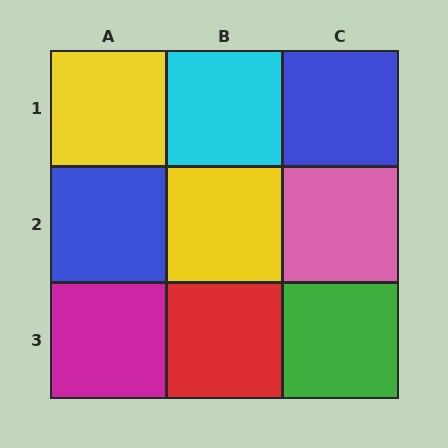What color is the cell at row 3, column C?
Green.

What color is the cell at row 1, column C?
Blue.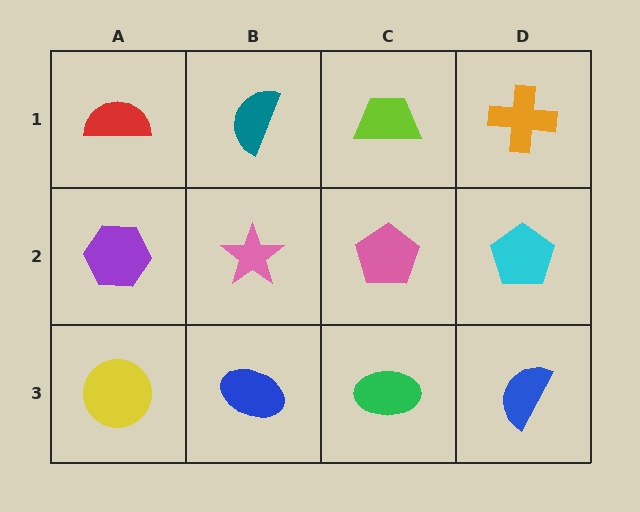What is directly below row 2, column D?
A blue semicircle.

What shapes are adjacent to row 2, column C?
A lime trapezoid (row 1, column C), a green ellipse (row 3, column C), a pink star (row 2, column B), a cyan pentagon (row 2, column D).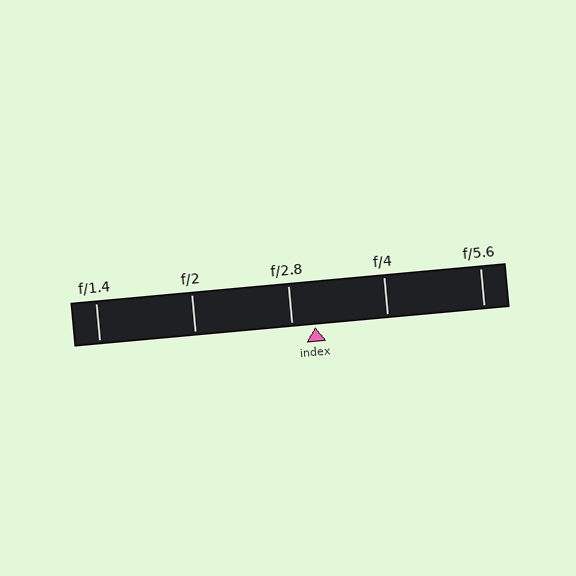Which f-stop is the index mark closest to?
The index mark is closest to f/2.8.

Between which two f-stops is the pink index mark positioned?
The index mark is between f/2.8 and f/4.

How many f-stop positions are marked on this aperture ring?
There are 5 f-stop positions marked.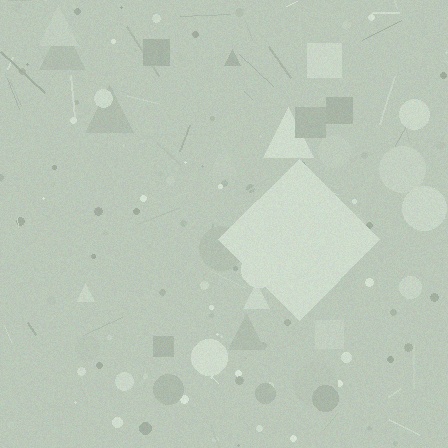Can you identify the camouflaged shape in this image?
The camouflaged shape is a diamond.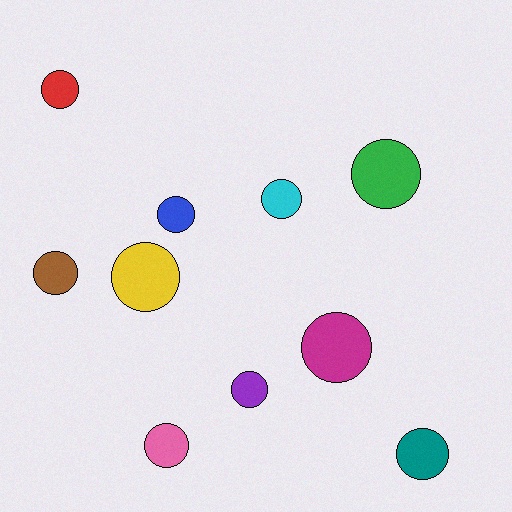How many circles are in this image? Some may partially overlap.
There are 10 circles.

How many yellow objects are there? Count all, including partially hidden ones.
There is 1 yellow object.